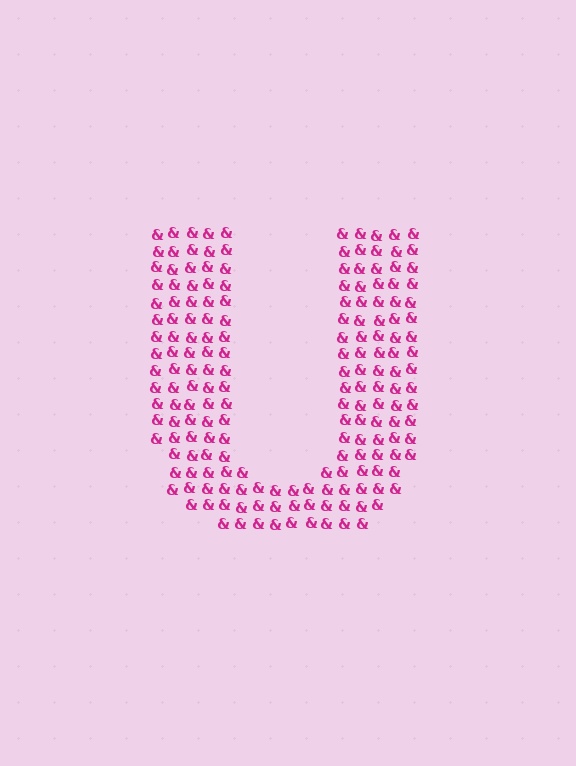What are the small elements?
The small elements are ampersands.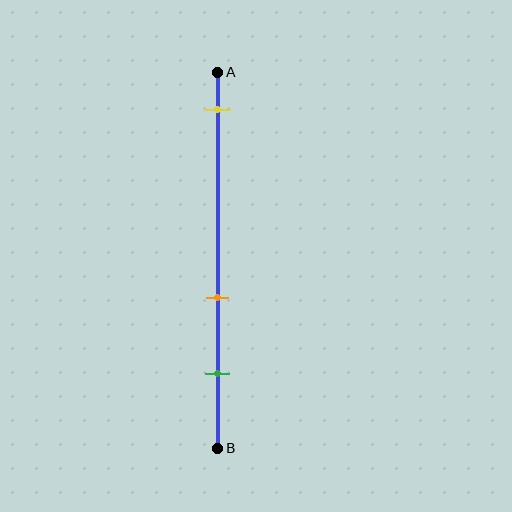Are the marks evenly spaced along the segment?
No, the marks are not evenly spaced.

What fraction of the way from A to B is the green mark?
The green mark is approximately 80% (0.8) of the way from A to B.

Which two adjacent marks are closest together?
The orange and green marks are the closest adjacent pair.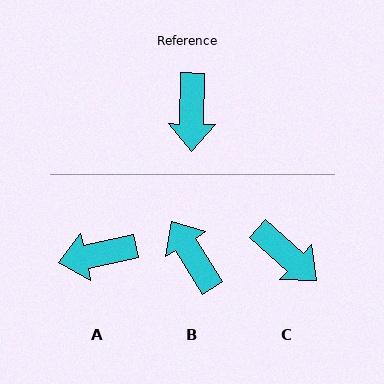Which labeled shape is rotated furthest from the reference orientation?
B, about 147 degrees away.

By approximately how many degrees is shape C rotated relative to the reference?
Approximately 49 degrees counter-clockwise.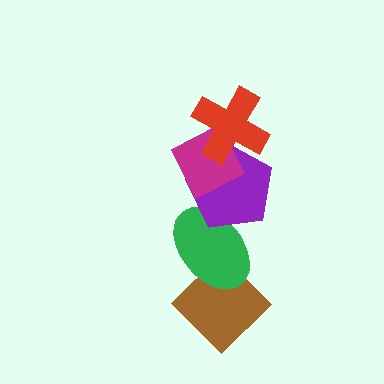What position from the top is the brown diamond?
The brown diamond is 5th from the top.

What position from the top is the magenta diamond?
The magenta diamond is 2nd from the top.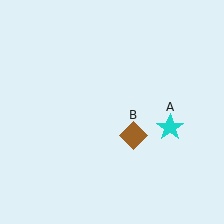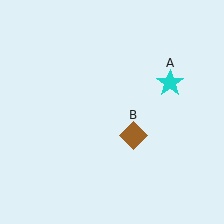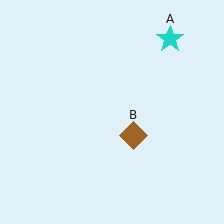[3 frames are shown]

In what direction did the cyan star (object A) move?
The cyan star (object A) moved up.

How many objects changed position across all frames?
1 object changed position: cyan star (object A).